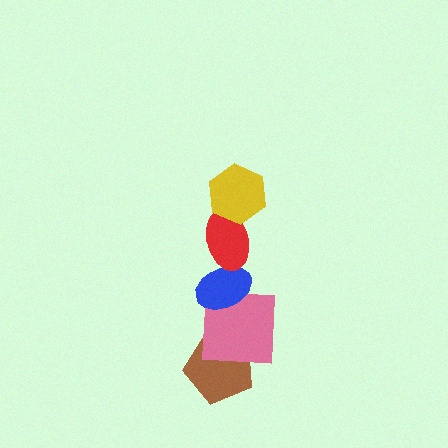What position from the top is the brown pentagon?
The brown pentagon is 5th from the top.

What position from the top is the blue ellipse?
The blue ellipse is 3rd from the top.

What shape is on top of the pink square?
The blue ellipse is on top of the pink square.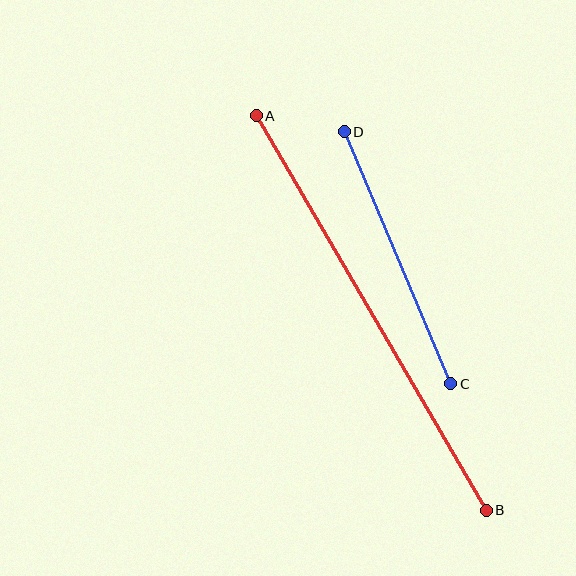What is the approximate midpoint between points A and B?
The midpoint is at approximately (371, 313) pixels.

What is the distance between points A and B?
The distance is approximately 457 pixels.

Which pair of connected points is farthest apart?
Points A and B are farthest apart.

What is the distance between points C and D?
The distance is approximately 274 pixels.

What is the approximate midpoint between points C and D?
The midpoint is at approximately (398, 258) pixels.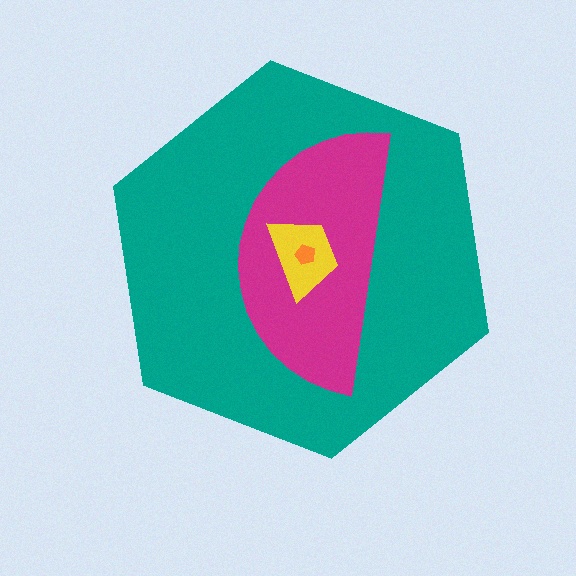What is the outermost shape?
The teal hexagon.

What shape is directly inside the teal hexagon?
The magenta semicircle.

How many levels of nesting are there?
4.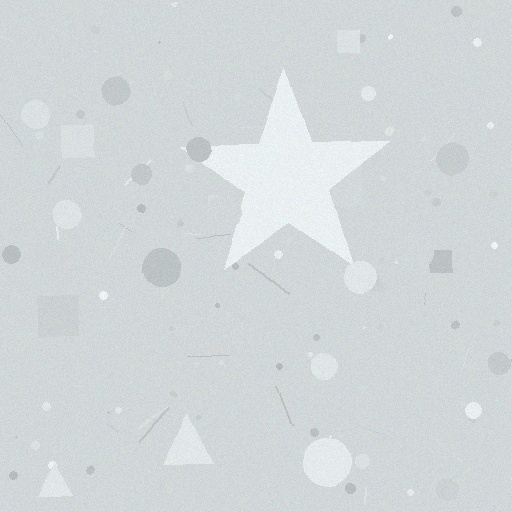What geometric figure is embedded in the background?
A star is embedded in the background.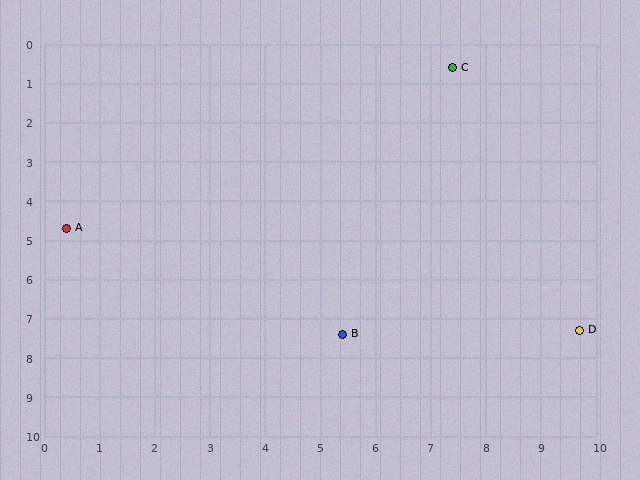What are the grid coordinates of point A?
Point A is at approximately (0.4, 4.7).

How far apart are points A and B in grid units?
Points A and B are about 5.7 grid units apart.